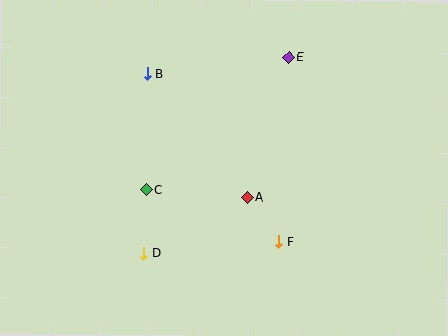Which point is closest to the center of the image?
Point A at (247, 197) is closest to the center.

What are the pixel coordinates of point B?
Point B is at (148, 74).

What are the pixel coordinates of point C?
Point C is at (146, 190).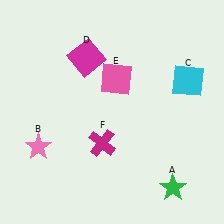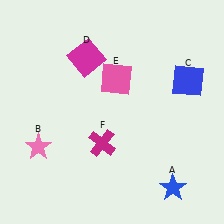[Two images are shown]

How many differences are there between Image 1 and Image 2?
There are 2 differences between the two images.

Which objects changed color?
A changed from green to blue. C changed from cyan to blue.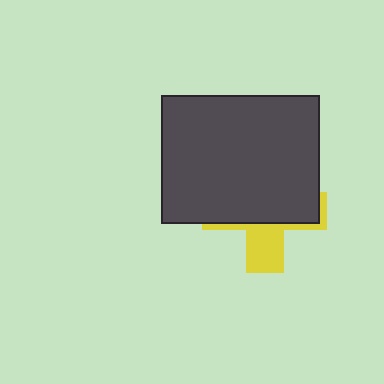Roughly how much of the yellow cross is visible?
A small part of it is visible (roughly 33%).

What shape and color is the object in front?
The object in front is a dark gray rectangle.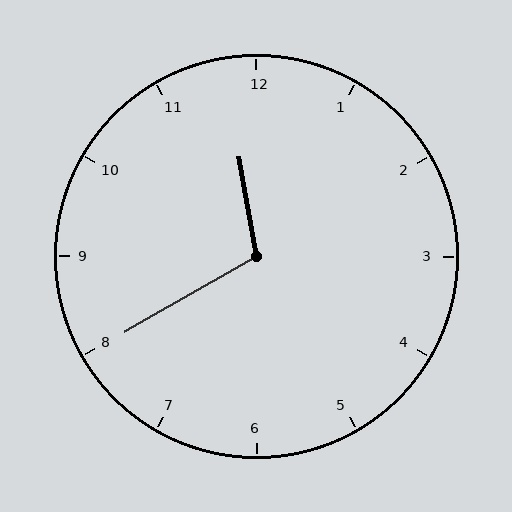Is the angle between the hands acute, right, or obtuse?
It is obtuse.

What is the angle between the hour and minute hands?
Approximately 110 degrees.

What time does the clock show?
11:40.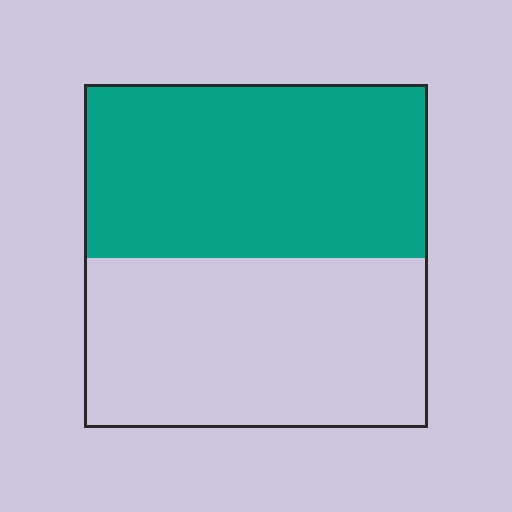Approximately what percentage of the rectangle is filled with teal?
Approximately 50%.